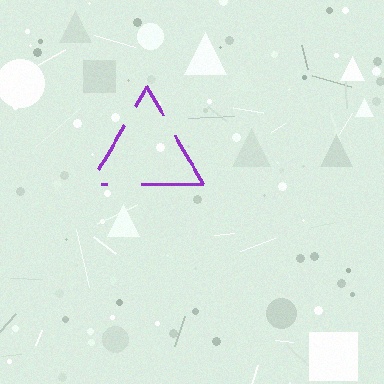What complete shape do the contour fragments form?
The contour fragments form a triangle.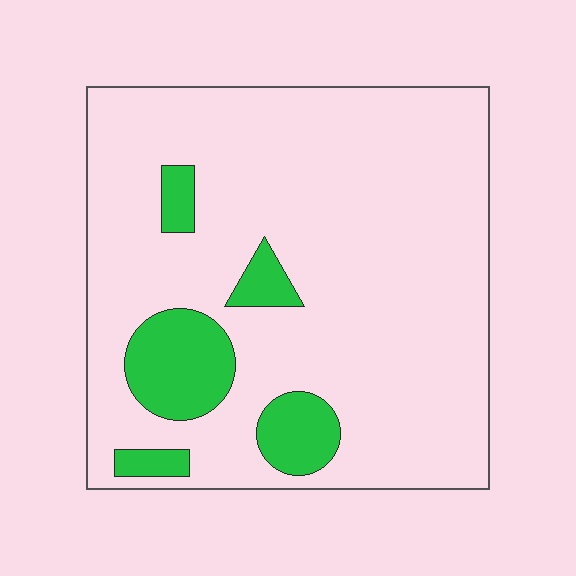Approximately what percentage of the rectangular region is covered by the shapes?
Approximately 15%.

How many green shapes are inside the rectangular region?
5.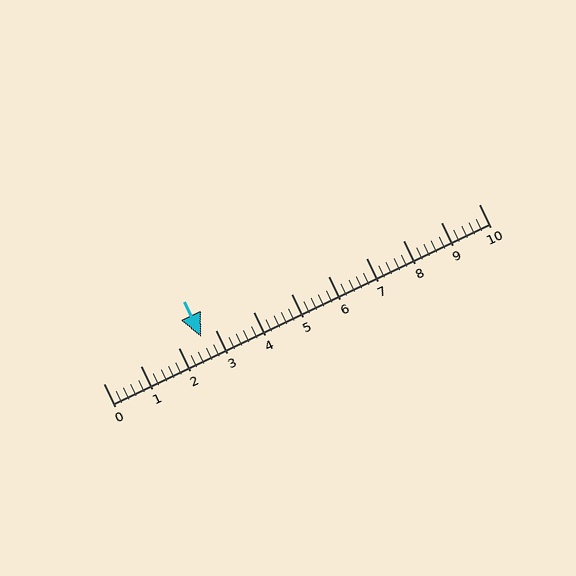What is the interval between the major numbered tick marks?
The major tick marks are spaced 1 units apart.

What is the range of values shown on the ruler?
The ruler shows values from 0 to 10.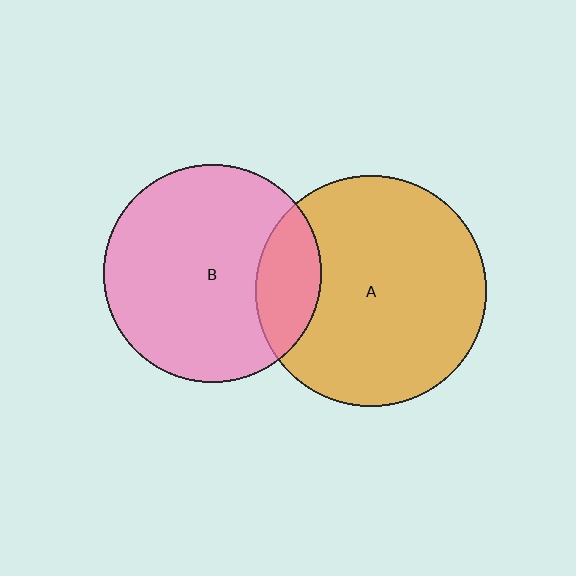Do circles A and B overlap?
Yes.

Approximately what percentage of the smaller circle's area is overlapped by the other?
Approximately 20%.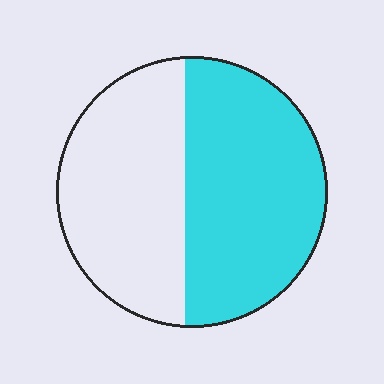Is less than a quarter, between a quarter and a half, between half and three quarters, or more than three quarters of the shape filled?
Between half and three quarters.